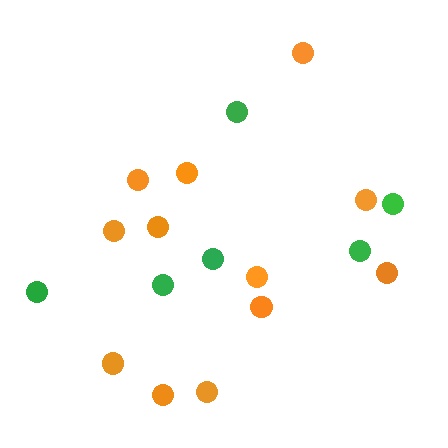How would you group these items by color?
There are 2 groups: one group of green circles (6) and one group of orange circles (12).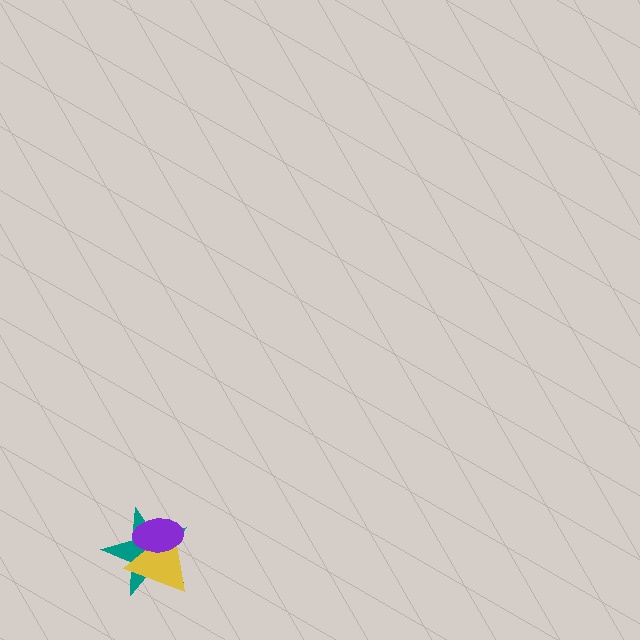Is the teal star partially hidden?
Yes, it is partially covered by another shape.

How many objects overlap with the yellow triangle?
2 objects overlap with the yellow triangle.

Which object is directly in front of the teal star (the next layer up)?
The yellow triangle is directly in front of the teal star.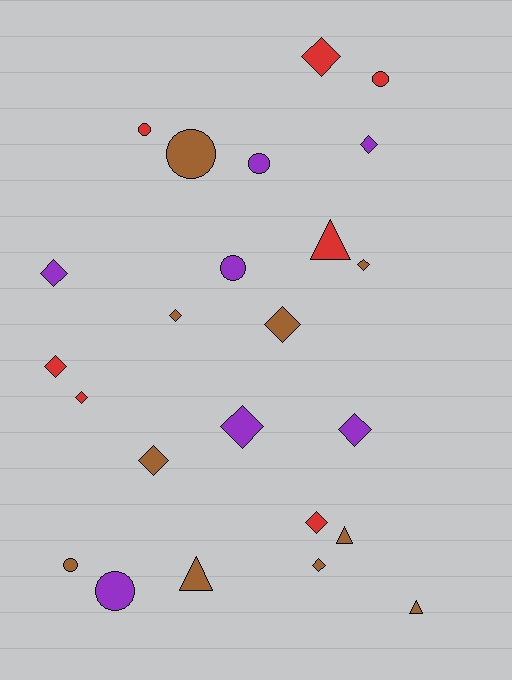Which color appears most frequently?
Brown, with 10 objects.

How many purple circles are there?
There are 3 purple circles.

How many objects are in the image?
There are 24 objects.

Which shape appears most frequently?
Diamond, with 13 objects.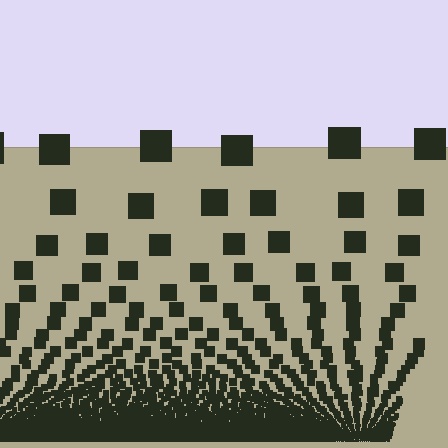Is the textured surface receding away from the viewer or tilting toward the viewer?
The surface appears to tilt toward the viewer. Texture elements get larger and sparser toward the top.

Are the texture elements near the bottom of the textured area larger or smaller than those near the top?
Smaller. The gradient is inverted — elements near the bottom are smaller and denser.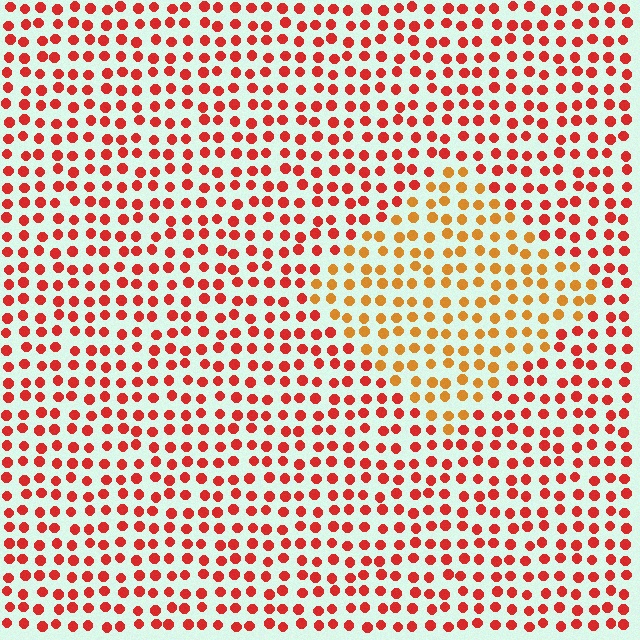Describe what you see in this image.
The image is filled with small red elements in a uniform arrangement. A diamond-shaped region is visible where the elements are tinted to a slightly different hue, forming a subtle color boundary.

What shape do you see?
I see a diamond.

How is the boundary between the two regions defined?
The boundary is defined purely by a slight shift in hue (about 33 degrees). Spacing, size, and orientation are identical on both sides.